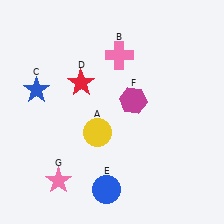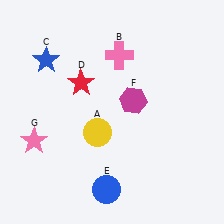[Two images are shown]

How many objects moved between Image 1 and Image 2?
2 objects moved between the two images.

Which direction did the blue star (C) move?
The blue star (C) moved up.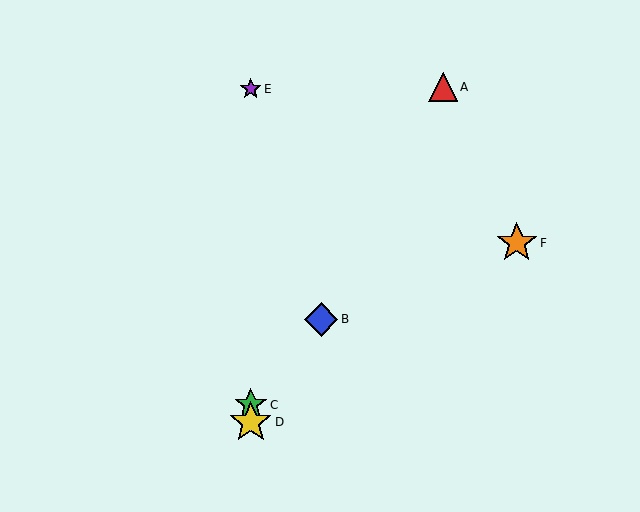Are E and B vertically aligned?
No, E is at x≈251 and B is at x≈321.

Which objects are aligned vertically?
Objects C, D, E are aligned vertically.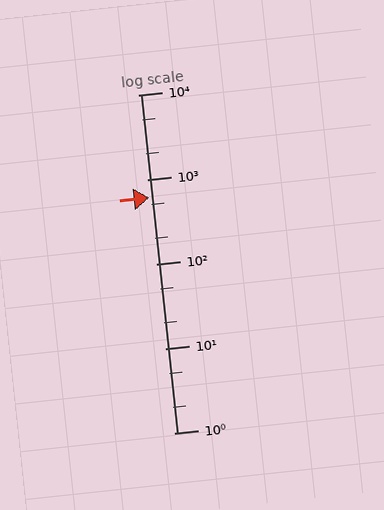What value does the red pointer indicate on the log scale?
The pointer indicates approximately 610.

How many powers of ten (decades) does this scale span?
The scale spans 4 decades, from 1 to 10000.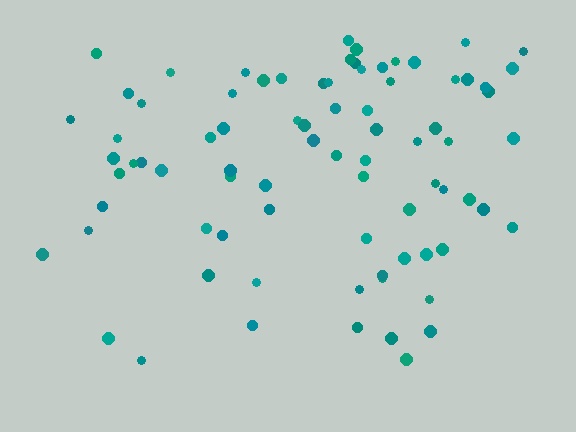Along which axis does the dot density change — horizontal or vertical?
Vertical.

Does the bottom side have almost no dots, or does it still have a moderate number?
Still a moderate number, just noticeably fewer than the top.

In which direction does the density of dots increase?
From bottom to top, with the top side densest.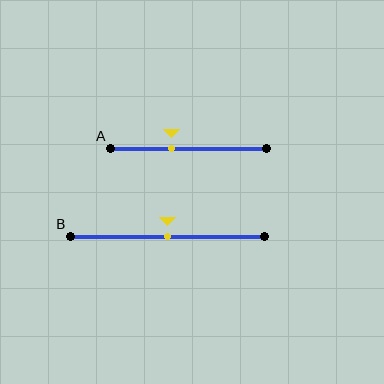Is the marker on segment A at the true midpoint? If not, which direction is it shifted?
No, the marker on segment A is shifted to the left by about 11% of the segment length.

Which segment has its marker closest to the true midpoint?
Segment B has its marker closest to the true midpoint.